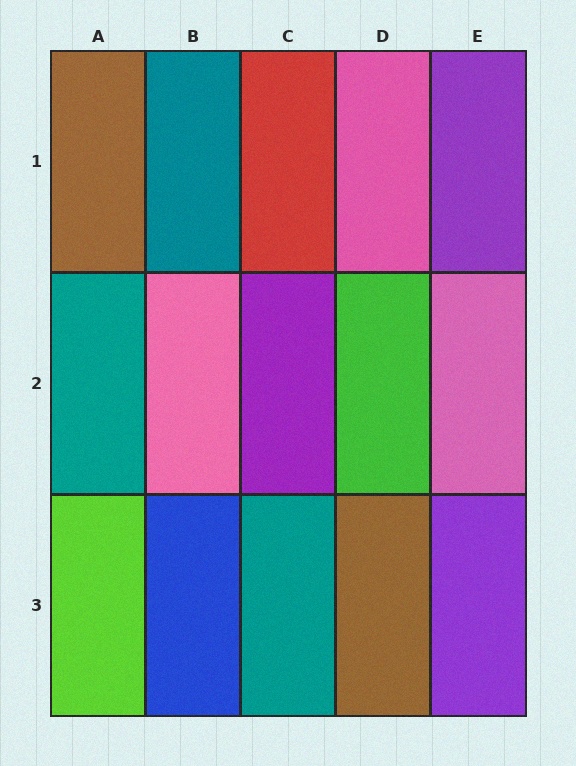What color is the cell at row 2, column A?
Teal.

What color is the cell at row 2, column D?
Green.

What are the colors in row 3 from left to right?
Lime, blue, teal, brown, purple.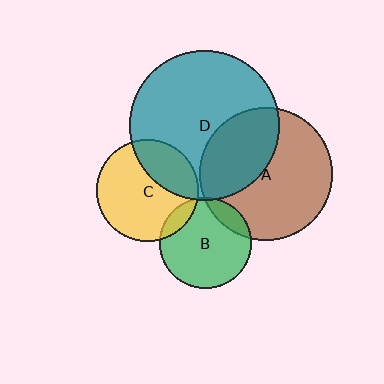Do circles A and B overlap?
Yes.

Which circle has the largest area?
Circle D (teal).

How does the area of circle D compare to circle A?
Approximately 1.3 times.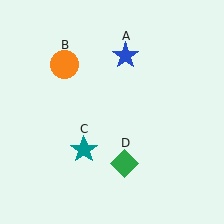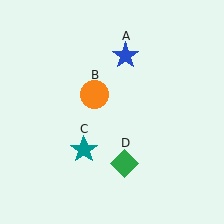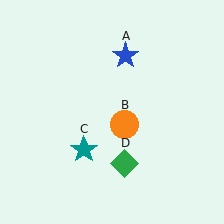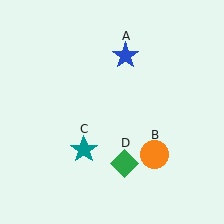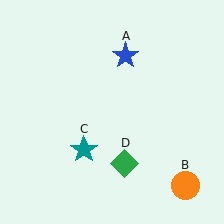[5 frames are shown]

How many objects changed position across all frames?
1 object changed position: orange circle (object B).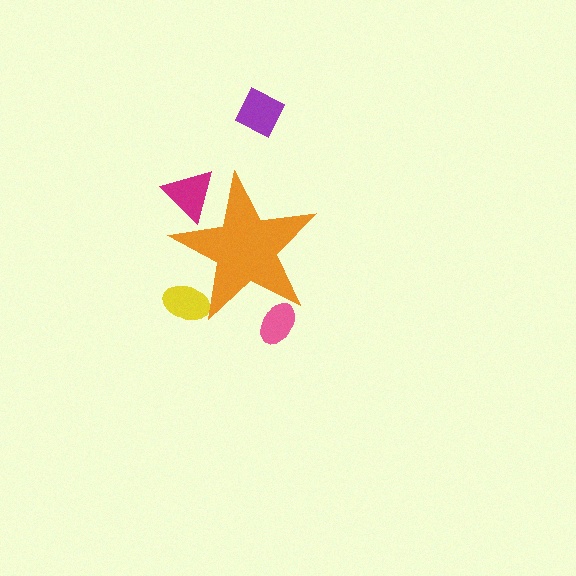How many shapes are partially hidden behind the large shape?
3 shapes are partially hidden.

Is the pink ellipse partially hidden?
Yes, the pink ellipse is partially hidden behind the orange star.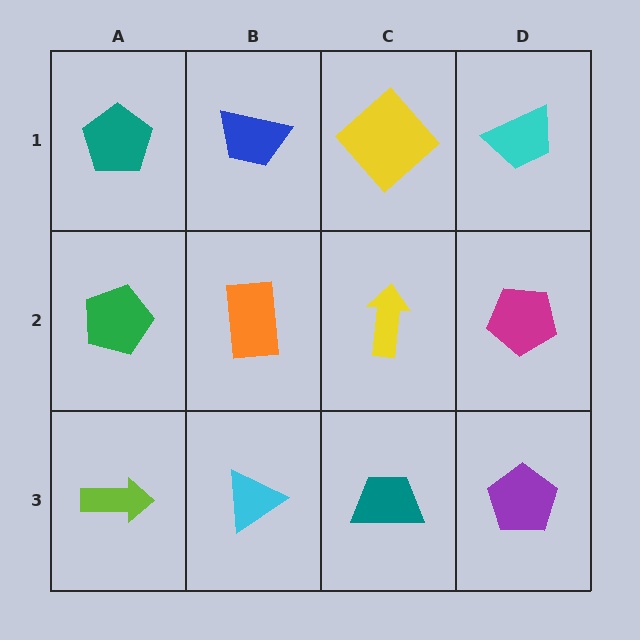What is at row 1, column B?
A blue trapezoid.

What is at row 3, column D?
A purple pentagon.